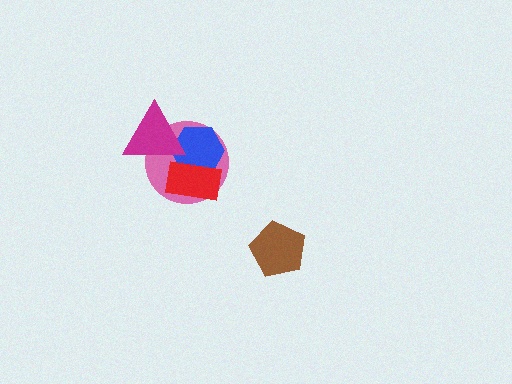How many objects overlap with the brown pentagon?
0 objects overlap with the brown pentagon.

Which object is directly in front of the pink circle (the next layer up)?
The blue hexagon is directly in front of the pink circle.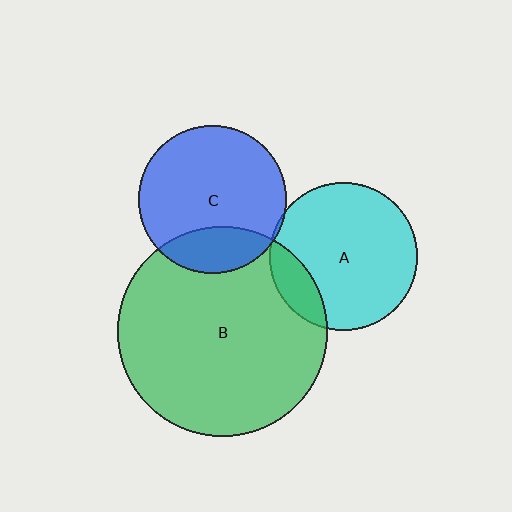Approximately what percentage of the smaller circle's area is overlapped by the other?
Approximately 15%.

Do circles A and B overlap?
Yes.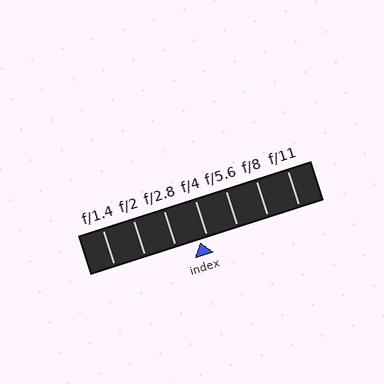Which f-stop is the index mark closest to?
The index mark is closest to f/4.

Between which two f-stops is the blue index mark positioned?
The index mark is between f/2.8 and f/4.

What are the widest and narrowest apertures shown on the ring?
The widest aperture shown is f/1.4 and the narrowest is f/11.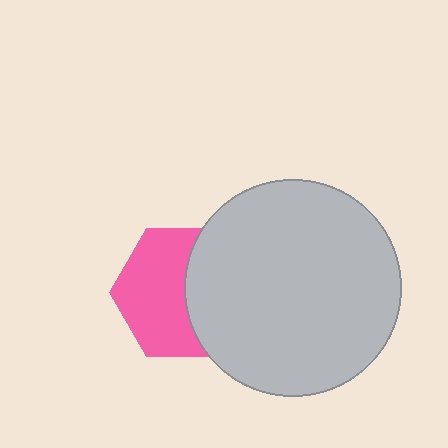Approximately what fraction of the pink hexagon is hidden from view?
Roughly 43% of the pink hexagon is hidden behind the light gray circle.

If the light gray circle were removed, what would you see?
You would see the complete pink hexagon.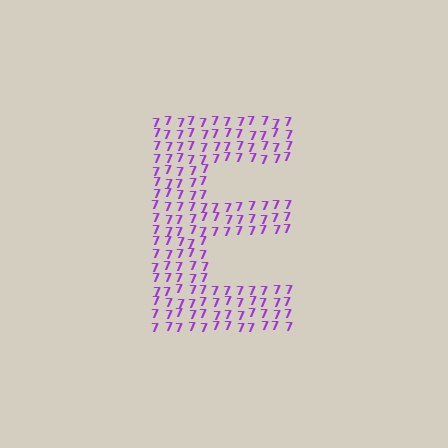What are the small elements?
The small elements are digit 7's.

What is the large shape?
The large shape is the letter E.